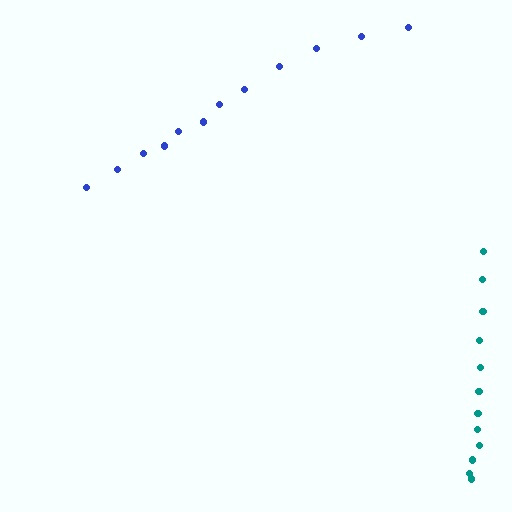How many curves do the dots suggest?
There are 2 distinct paths.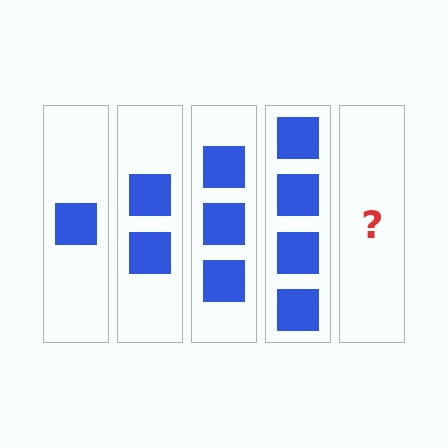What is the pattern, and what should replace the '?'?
The pattern is that each step adds one more square. The '?' should be 5 squares.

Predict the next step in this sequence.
The next step is 5 squares.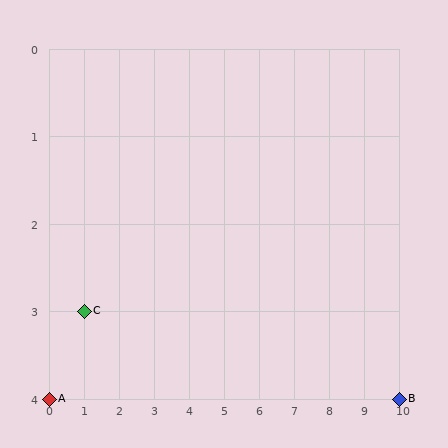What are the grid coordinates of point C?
Point C is at grid coordinates (1, 3).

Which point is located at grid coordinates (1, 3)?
Point C is at (1, 3).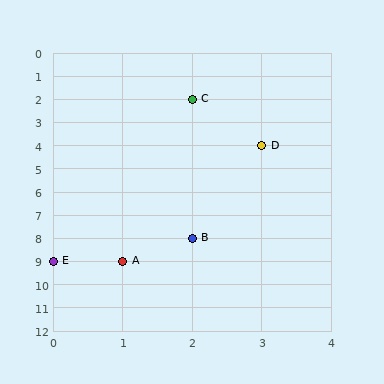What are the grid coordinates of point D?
Point D is at grid coordinates (3, 4).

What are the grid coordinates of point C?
Point C is at grid coordinates (2, 2).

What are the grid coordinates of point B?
Point B is at grid coordinates (2, 8).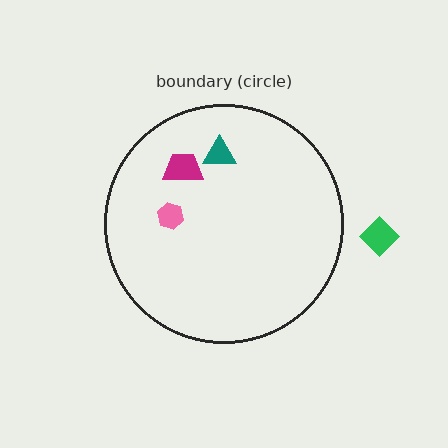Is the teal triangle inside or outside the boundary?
Inside.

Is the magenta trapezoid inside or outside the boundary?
Inside.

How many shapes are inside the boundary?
3 inside, 1 outside.